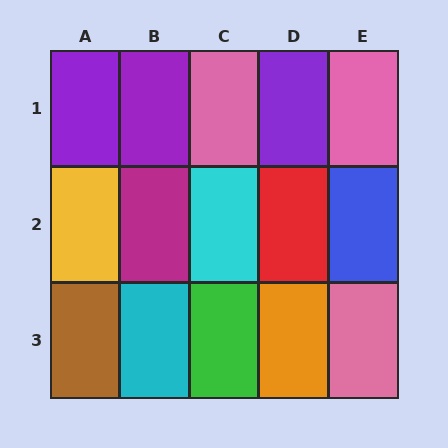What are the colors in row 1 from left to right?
Purple, purple, pink, purple, pink.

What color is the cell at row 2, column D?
Red.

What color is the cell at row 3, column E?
Pink.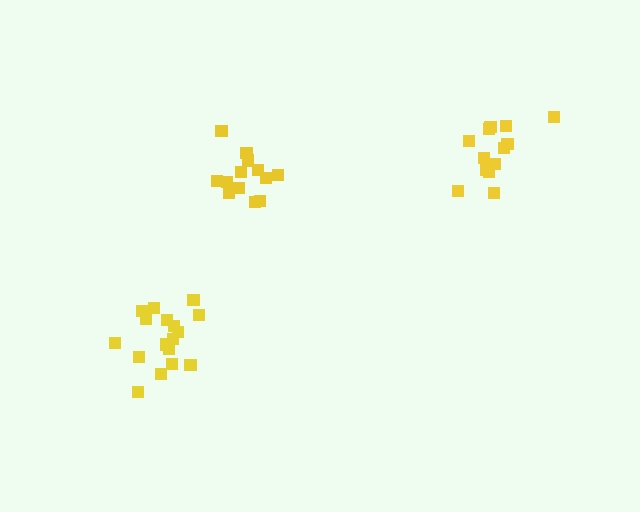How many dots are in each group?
Group 1: 17 dots, Group 2: 13 dots, Group 3: 13 dots (43 total).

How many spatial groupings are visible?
There are 3 spatial groupings.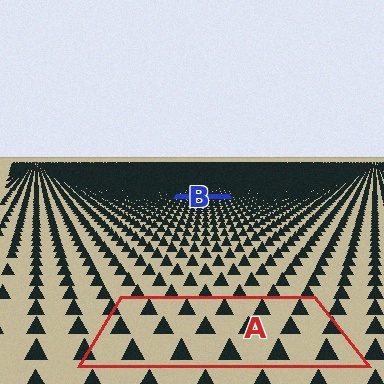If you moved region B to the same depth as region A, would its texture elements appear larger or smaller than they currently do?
They would appear larger. At a closer depth, the same texture elements are projected at a bigger on-screen size.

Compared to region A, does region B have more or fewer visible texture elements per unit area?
Region B has more texture elements per unit area — they are packed more densely because it is farther away.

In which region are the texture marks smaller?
The texture marks are smaller in region B, because it is farther away.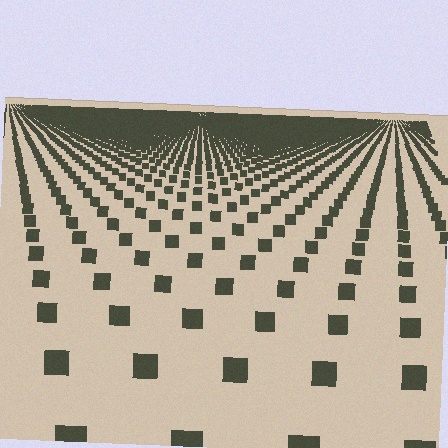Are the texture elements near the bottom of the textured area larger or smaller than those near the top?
Larger. Near the bottom, elements are closer to the viewer and appear at a bigger on-screen size.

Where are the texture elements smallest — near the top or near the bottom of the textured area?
Near the top.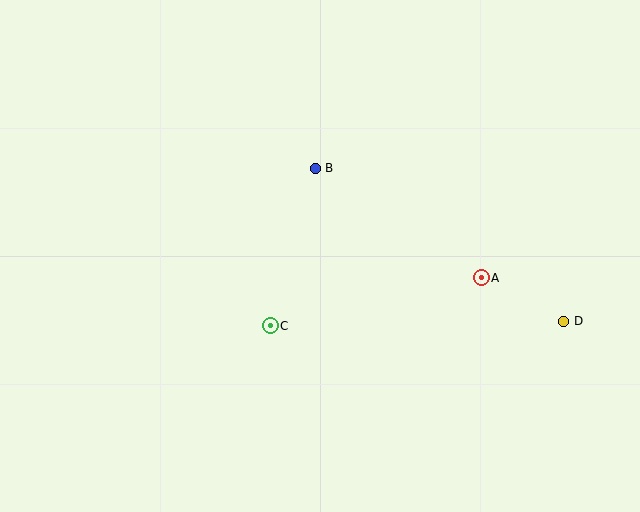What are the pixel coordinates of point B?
Point B is at (315, 168).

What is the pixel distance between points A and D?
The distance between A and D is 94 pixels.